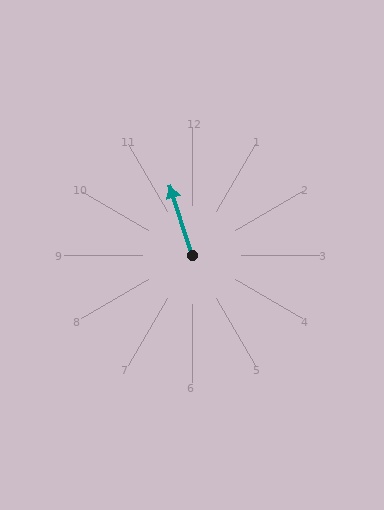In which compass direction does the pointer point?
North.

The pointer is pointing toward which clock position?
Roughly 11 o'clock.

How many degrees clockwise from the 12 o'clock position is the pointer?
Approximately 342 degrees.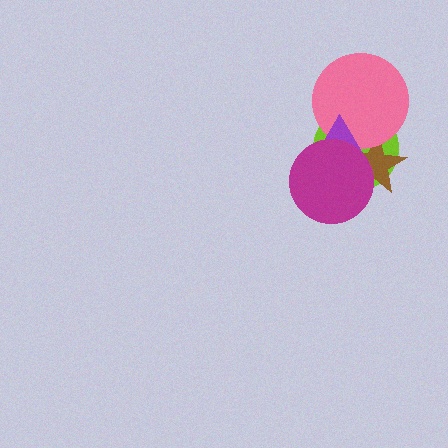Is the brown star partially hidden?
Yes, it is partially covered by another shape.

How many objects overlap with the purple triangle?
4 objects overlap with the purple triangle.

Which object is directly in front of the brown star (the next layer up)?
The pink circle is directly in front of the brown star.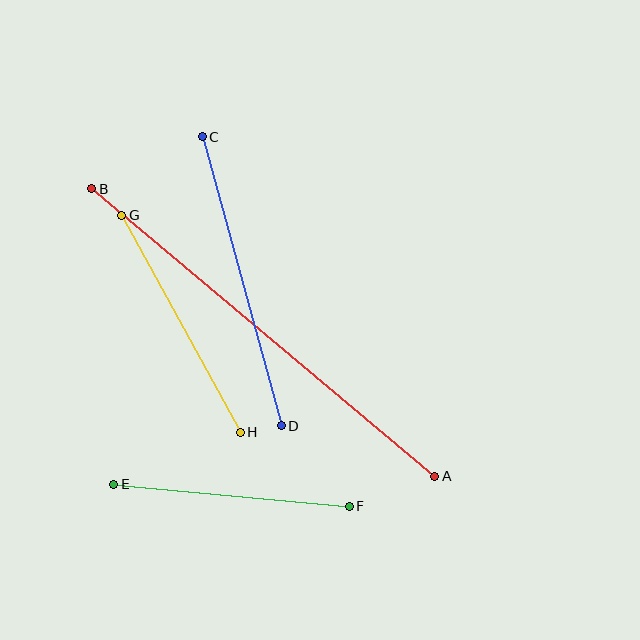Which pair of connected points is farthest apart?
Points A and B are farthest apart.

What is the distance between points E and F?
The distance is approximately 237 pixels.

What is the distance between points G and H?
The distance is approximately 247 pixels.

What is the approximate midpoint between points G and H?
The midpoint is at approximately (181, 324) pixels.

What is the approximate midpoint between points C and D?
The midpoint is at approximately (242, 281) pixels.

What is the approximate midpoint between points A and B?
The midpoint is at approximately (263, 333) pixels.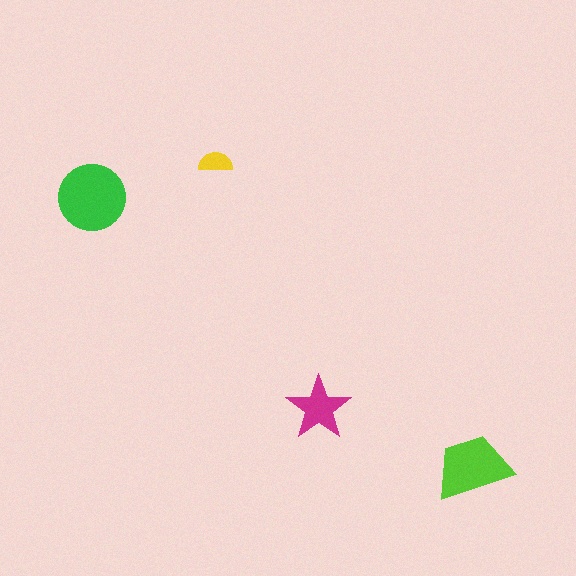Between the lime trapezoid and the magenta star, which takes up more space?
The lime trapezoid.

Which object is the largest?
The green circle.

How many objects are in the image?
There are 4 objects in the image.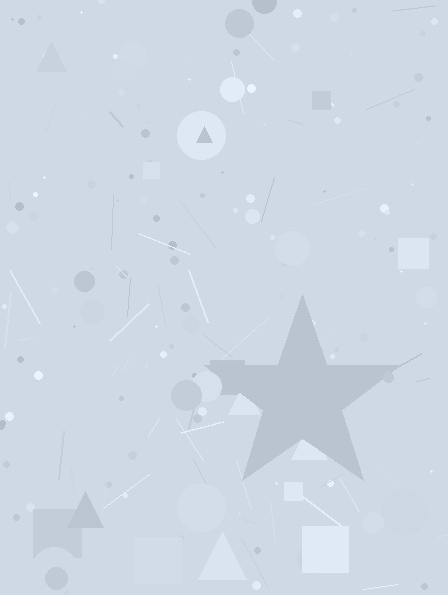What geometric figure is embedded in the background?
A star is embedded in the background.